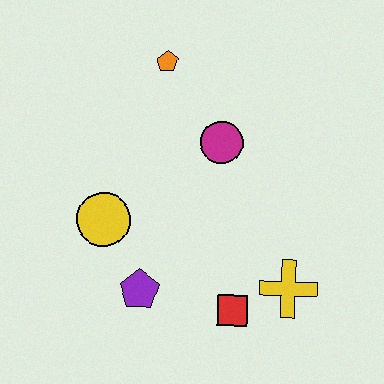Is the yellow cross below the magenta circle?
Yes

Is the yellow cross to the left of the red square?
No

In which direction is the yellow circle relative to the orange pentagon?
The yellow circle is below the orange pentagon.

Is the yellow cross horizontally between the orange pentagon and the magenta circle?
No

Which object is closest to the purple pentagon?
The yellow circle is closest to the purple pentagon.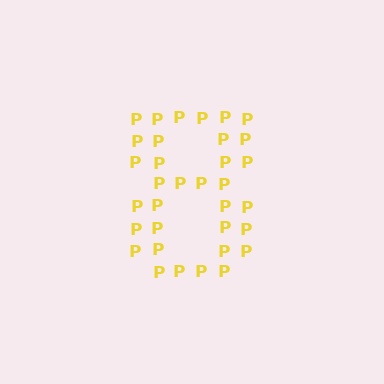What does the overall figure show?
The overall figure shows the digit 8.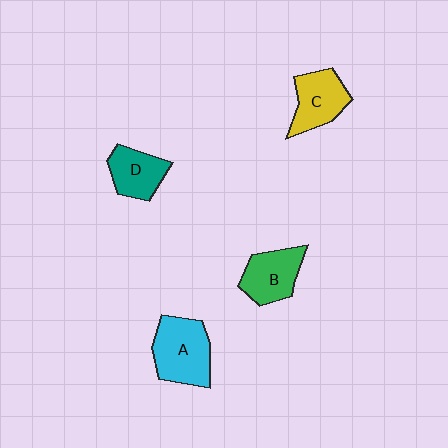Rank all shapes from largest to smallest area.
From largest to smallest: A (cyan), C (yellow), B (green), D (teal).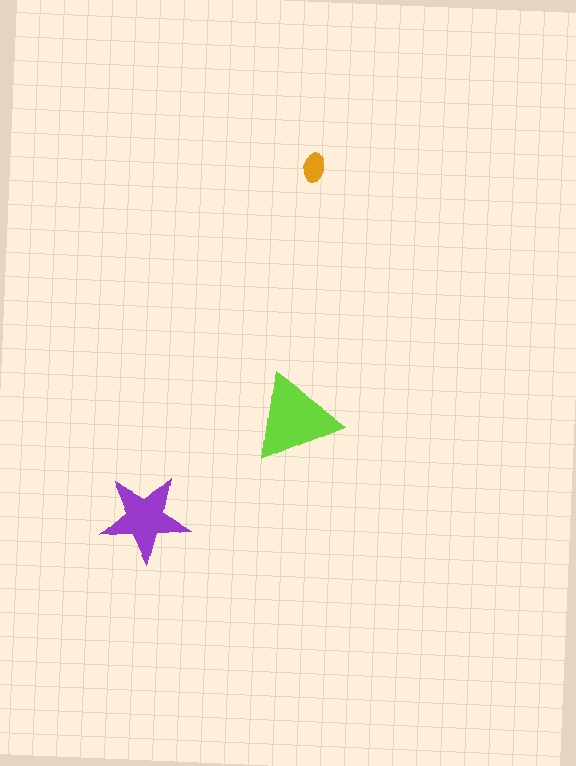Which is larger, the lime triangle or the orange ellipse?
The lime triangle.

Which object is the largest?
The lime triangle.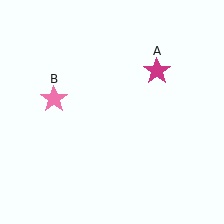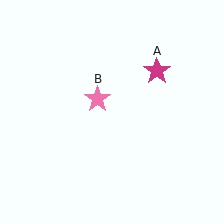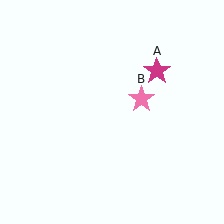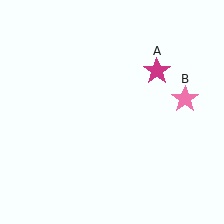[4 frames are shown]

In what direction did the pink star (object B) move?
The pink star (object B) moved right.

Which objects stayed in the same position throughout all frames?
Magenta star (object A) remained stationary.